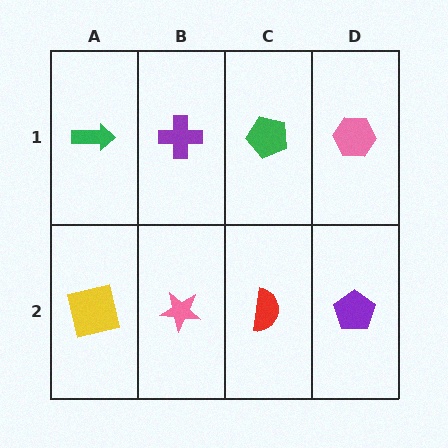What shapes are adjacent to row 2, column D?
A pink hexagon (row 1, column D), a red semicircle (row 2, column C).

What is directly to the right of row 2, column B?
A red semicircle.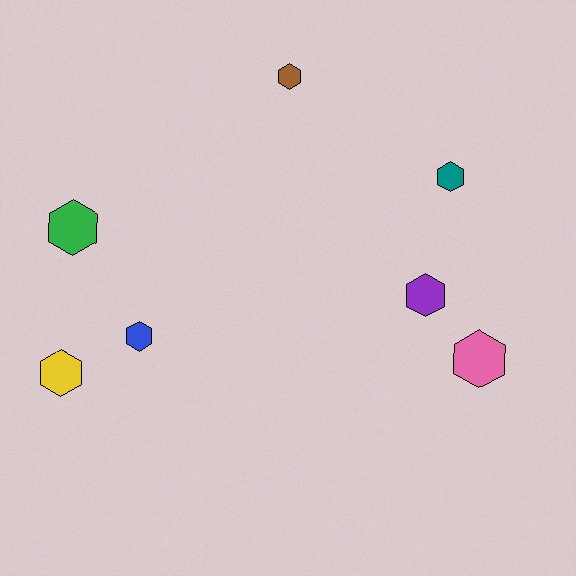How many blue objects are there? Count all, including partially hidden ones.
There is 1 blue object.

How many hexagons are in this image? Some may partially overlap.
There are 7 hexagons.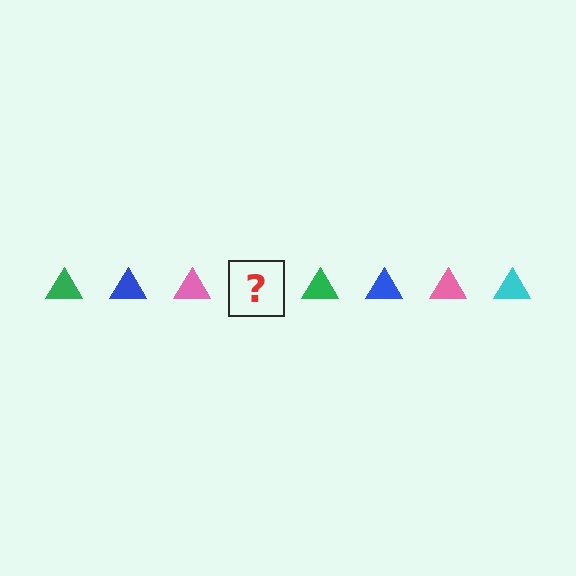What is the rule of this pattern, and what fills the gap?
The rule is that the pattern cycles through green, blue, pink, cyan triangles. The gap should be filled with a cyan triangle.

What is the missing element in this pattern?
The missing element is a cyan triangle.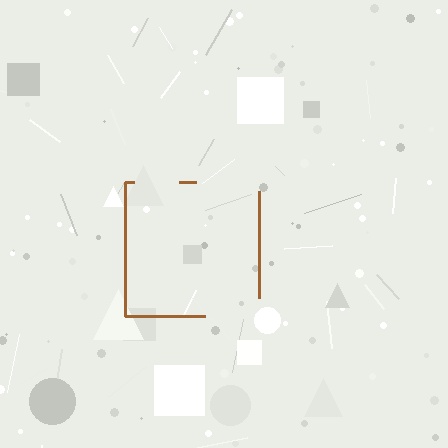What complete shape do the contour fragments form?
The contour fragments form a square.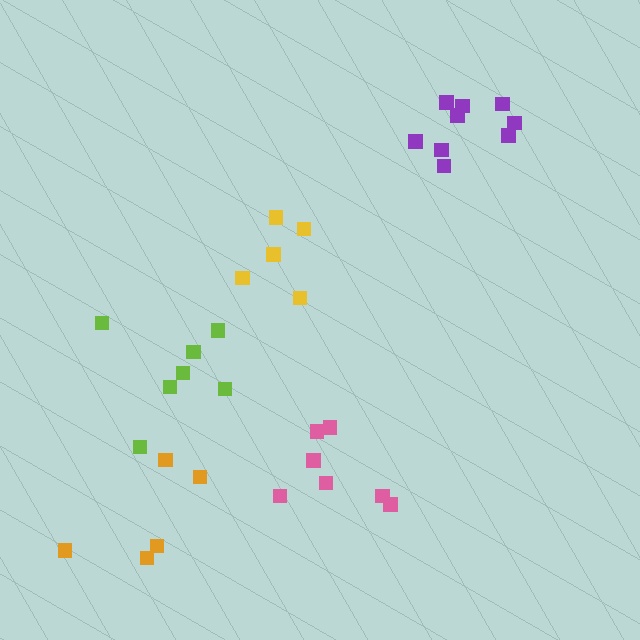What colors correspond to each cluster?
The clusters are colored: yellow, orange, pink, purple, lime.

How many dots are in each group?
Group 1: 5 dots, Group 2: 5 dots, Group 3: 7 dots, Group 4: 9 dots, Group 5: 7 dots (33 total).